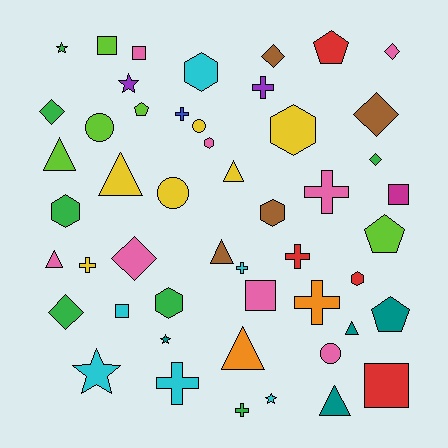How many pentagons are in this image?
There are 4 pentagons.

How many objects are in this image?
There are 50 objects.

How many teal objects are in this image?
There are 4 teal objects.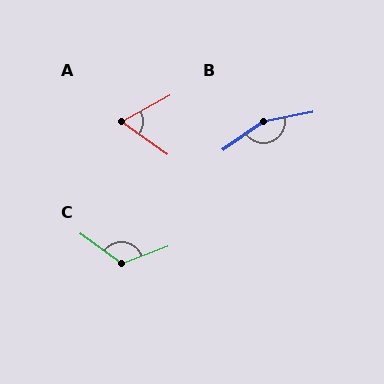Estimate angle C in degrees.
Approximately 123 degrees.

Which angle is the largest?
B, at approximately 156 degrees.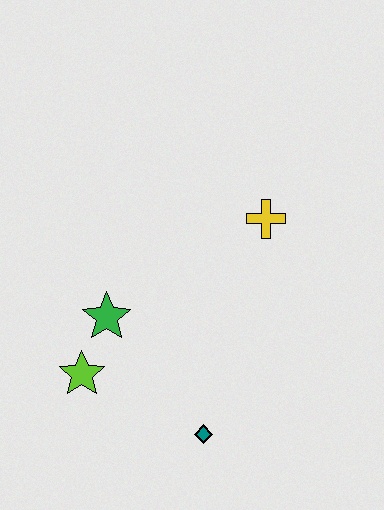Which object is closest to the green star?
The lime star is closest to the green star.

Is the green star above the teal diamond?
Yes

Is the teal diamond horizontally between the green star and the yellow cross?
Yes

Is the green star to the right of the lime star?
Yes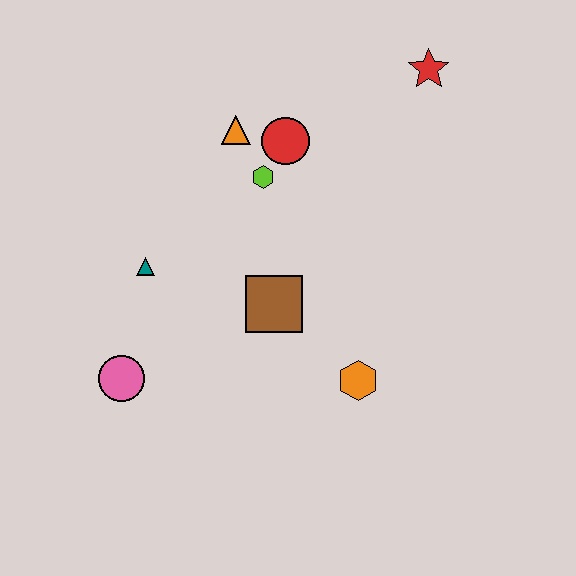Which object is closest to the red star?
The red circle is closest to the red star.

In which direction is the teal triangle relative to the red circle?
The teal triangle is to the left of the red circle.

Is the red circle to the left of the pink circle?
No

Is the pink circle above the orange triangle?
No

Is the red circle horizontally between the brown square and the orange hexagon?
Yes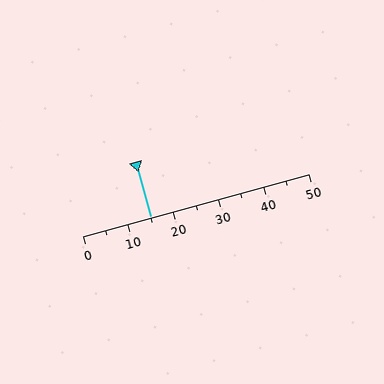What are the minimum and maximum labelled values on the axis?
The axis runs from 0 to 50.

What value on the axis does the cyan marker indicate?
The marker indicates approximately 15.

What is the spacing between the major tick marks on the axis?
The major ticks are spaced 10 apart.